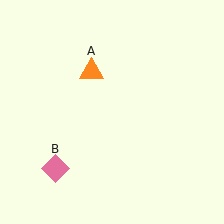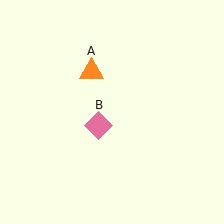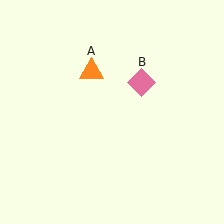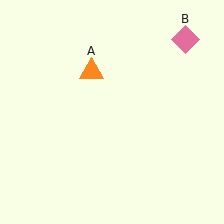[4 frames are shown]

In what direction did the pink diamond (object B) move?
The pink diamond (object B) moved up and to the right.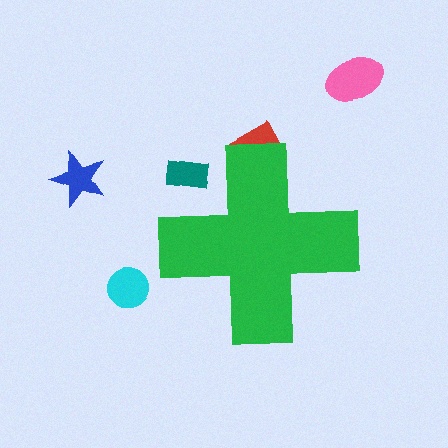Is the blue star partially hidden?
No, the blue star is fully visible.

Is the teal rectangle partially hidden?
Yes, the teal rectangle is partially hidden behind the green cross.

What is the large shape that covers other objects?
A green cross.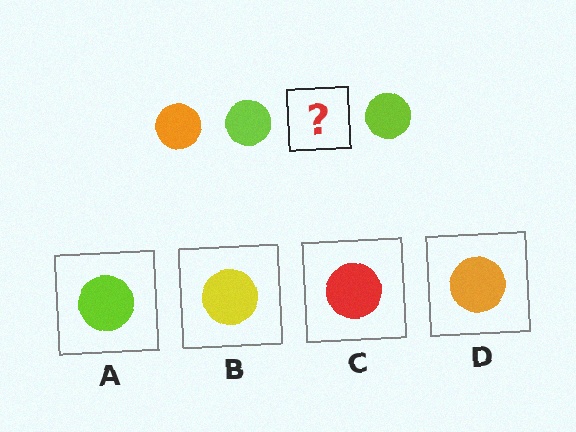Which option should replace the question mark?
Option D.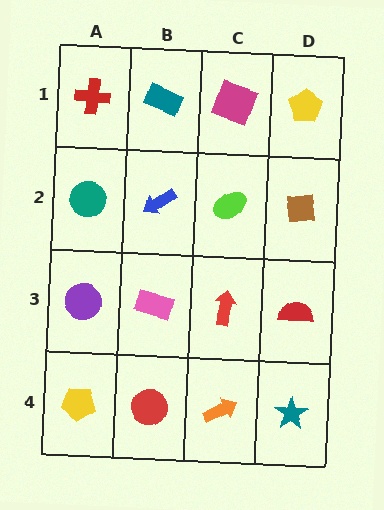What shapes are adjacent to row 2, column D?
A yellow pentagon (row 1, column D), a red semicircle (row 3, column D), a lime ellipse (row 2, column C).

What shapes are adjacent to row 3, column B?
A blue arrow (row 2, column B), a red circle (row 4, column B), a purple circle (row 3, column A), a red arrow (row 3, column C).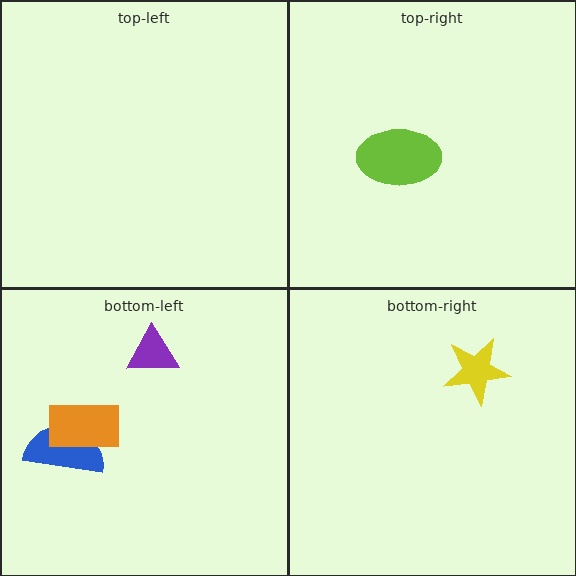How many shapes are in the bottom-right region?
1.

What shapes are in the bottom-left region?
The purple triangle, the blue semicircle, the orange rectangle.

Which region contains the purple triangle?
The bottom-left region.